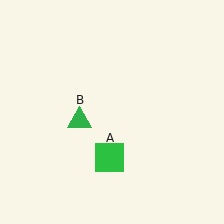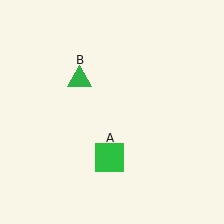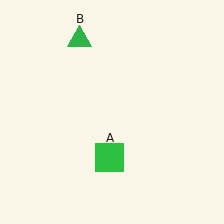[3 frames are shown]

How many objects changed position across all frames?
1 object changed position: green triangle (object B).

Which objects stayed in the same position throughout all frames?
Green square (object A) remained stationary.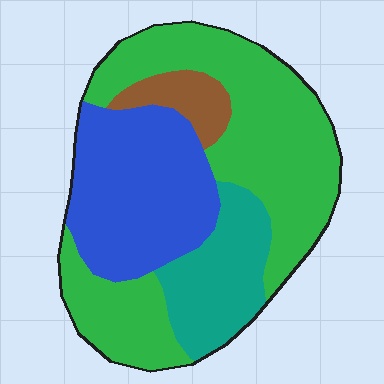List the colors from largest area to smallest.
From largest to smallest: green, blue, teal, brown.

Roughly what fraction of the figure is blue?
Blue covers 29% of the figure.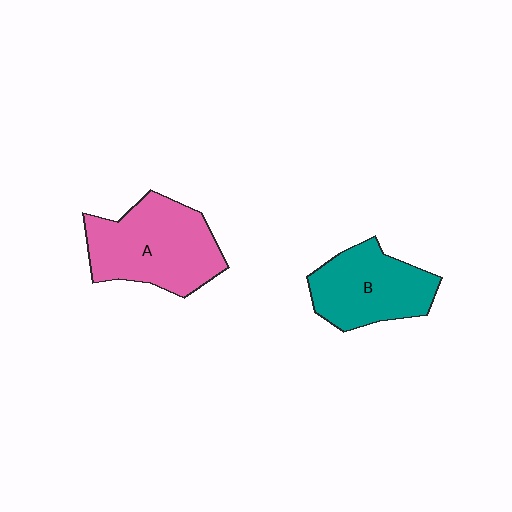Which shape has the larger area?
Shape A (pink).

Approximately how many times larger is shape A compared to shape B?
Approximately 1.2 times.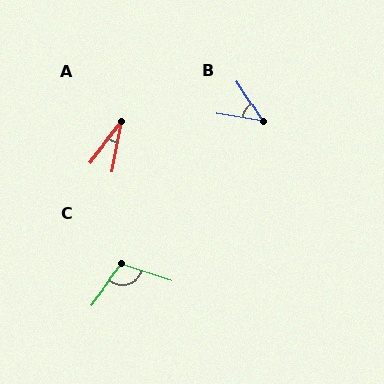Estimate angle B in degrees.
Approximately 48 degrees.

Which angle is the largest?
C, at approximately 109 degrees.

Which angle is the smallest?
A, at approximately 28 degrees.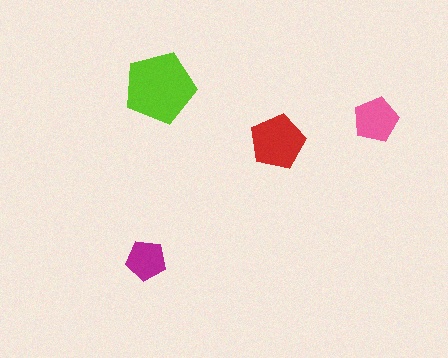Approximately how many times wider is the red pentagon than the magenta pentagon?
About 1.5 times wider.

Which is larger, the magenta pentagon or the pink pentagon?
The pink one.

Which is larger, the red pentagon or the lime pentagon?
The lime one.